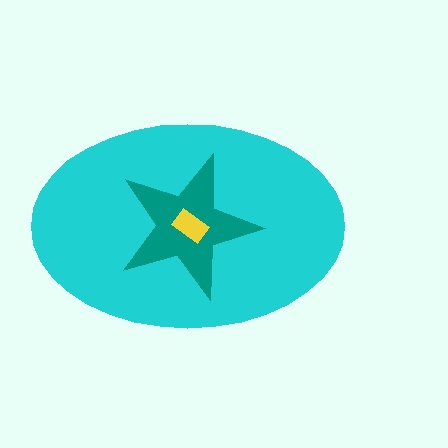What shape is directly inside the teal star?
The yellow rectangle.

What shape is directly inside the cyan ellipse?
The teal star.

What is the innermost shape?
The yellow rectangle.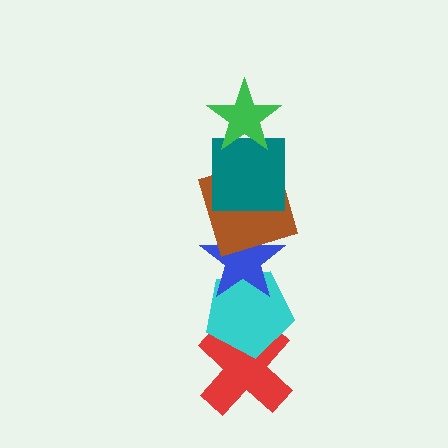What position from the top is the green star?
The green star is 1st from the top.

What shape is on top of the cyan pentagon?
The blue star is on top of the cyan pentagon.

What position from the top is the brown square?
The brown square is 3rd from the top.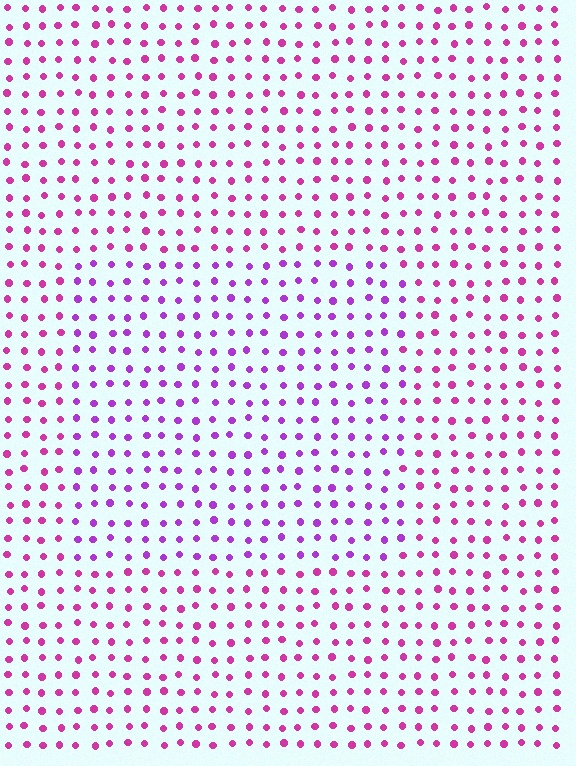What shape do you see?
I see a rectangle.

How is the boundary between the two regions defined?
The boundary is defined purely by a slight shift in hue (about 31 degrees). Spacing, size, and orientation are identical on both sides.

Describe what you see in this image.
The image is filled with small magenta elements in a uniform arrangement. A rectangle-shaped region is visible where the elements are tinted to a slightly different hue, forming a subtle color boundary.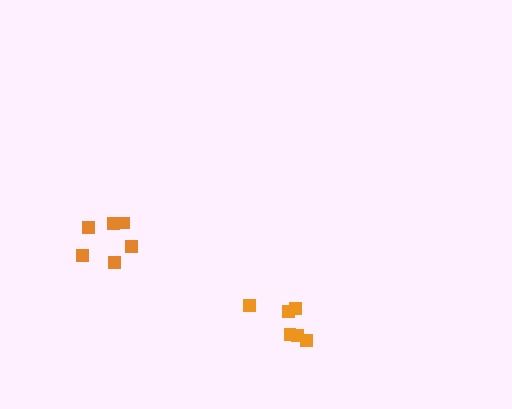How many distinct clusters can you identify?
There are 2 distinct clusters.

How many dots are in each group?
Group 1: 6 dots, Group 2: 6 dots (12 total).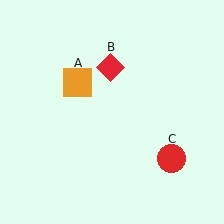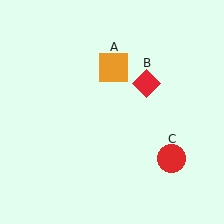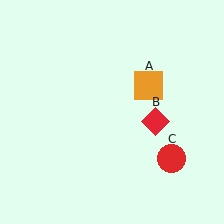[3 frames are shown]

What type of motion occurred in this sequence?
The orange square (object A), red diamond (object B) rotated clockwise around the center of the scene.